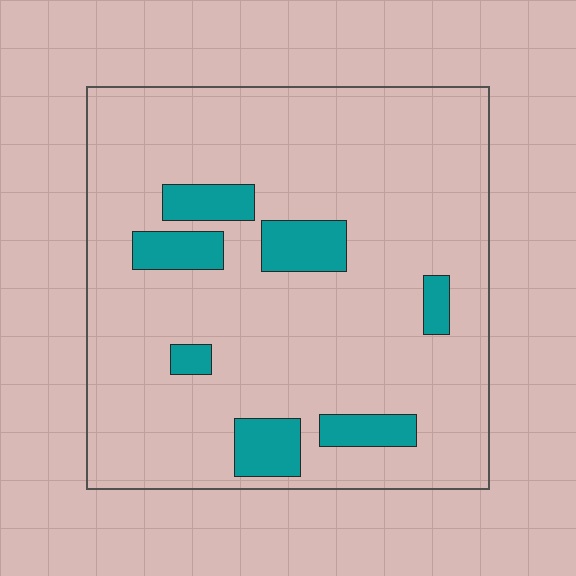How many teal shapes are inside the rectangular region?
7.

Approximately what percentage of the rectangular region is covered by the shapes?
Approximately 15%.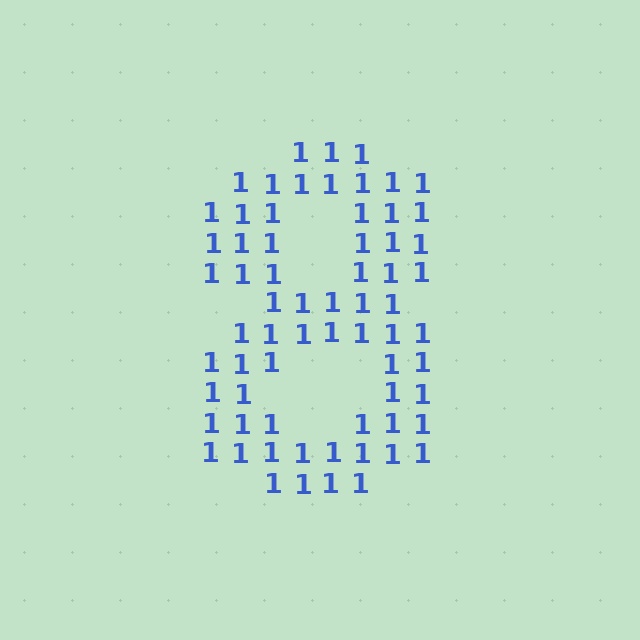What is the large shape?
The large shape is the digit 8.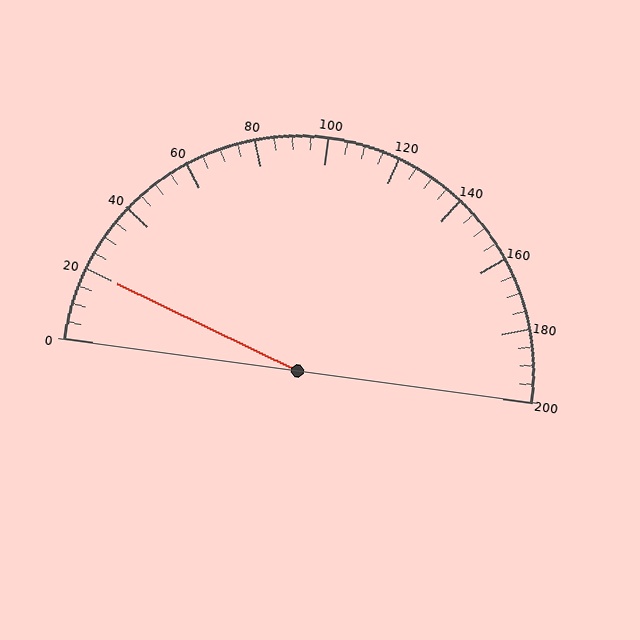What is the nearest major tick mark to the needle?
The nearest major tick mark is 20.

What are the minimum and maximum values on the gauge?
The gauge ranges from 0 to 200.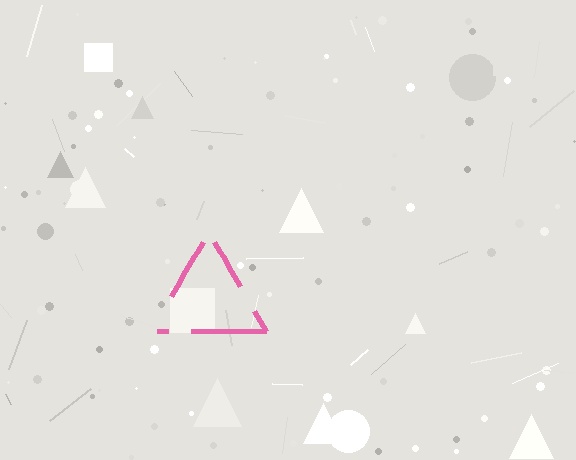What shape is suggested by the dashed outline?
The dashed outline suggests a triangle.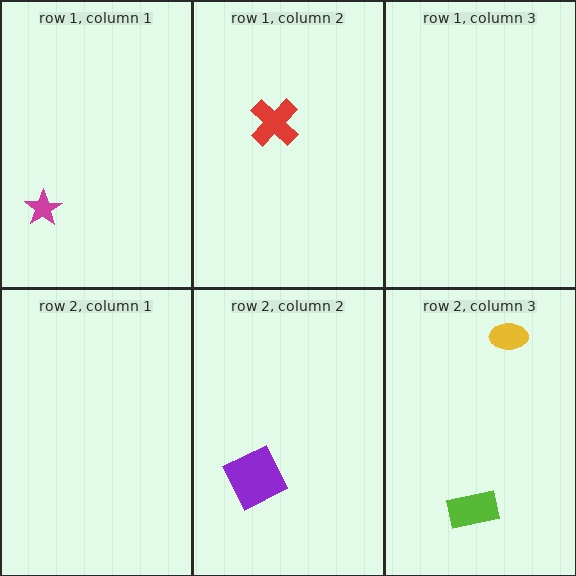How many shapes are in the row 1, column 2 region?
1.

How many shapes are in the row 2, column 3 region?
2.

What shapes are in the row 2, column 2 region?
The purple square.